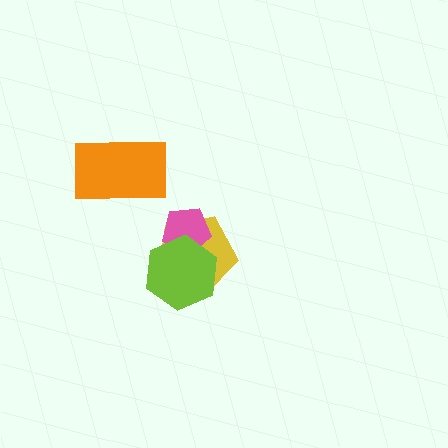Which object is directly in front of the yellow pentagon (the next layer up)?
The pink pentagon is directly in front of the yellow pentagon.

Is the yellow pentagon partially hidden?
Yes, it is partially covered by another shape.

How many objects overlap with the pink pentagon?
2 objects overlap with the pink pentagon.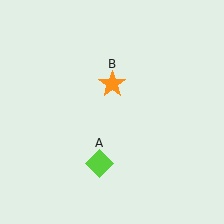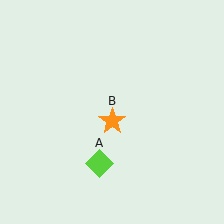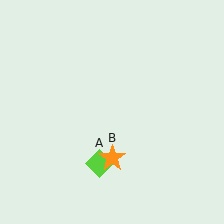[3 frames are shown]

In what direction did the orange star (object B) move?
The orange star (object B) moved down.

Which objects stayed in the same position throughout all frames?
Lime diamond (object A) remained stationary.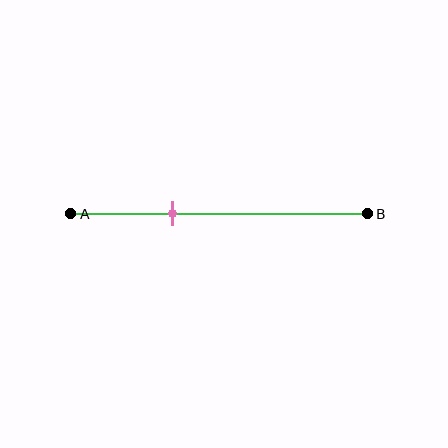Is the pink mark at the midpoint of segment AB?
No, the mark is at about 35% from A, not at the 50% midpoint.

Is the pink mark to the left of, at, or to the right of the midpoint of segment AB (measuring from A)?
The pink mark is to the left of the midpoint of segment AB.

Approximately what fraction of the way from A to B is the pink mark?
The pink mark is approximately 35% of the way from A to B.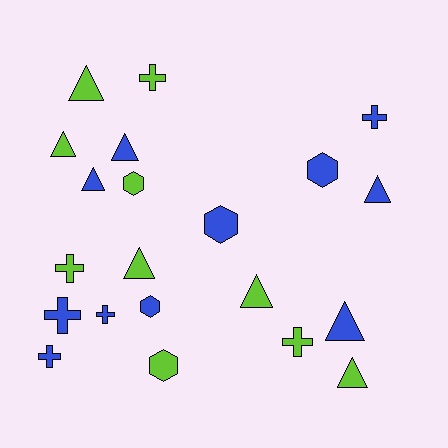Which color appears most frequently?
Blue, with 11 objects.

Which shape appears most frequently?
Triangle, with 9 objects.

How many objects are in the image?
There are 21 objects.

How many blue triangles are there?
There are 4 blue triangles.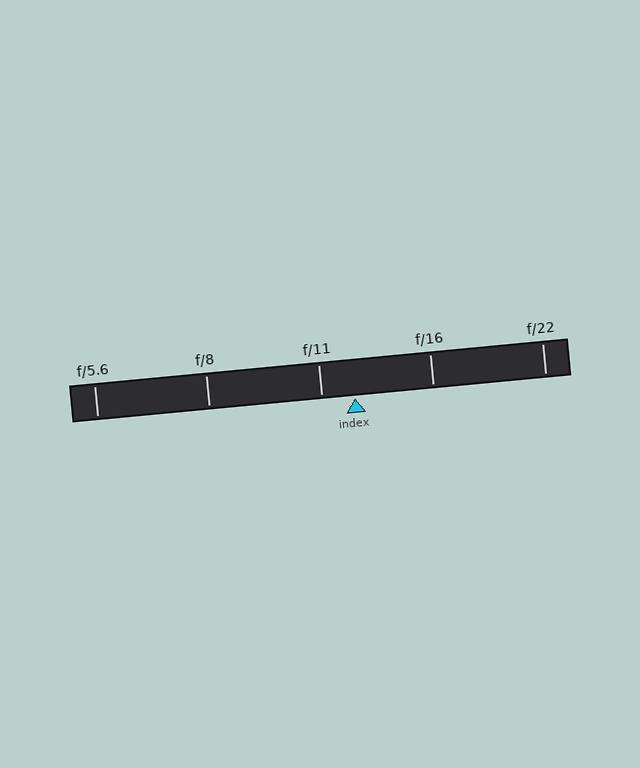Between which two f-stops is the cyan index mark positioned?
The index mark is between f/11 and f/16.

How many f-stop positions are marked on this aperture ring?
There are 5 f-stop positions marked.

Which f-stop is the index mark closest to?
The index mark is closest to f/11.